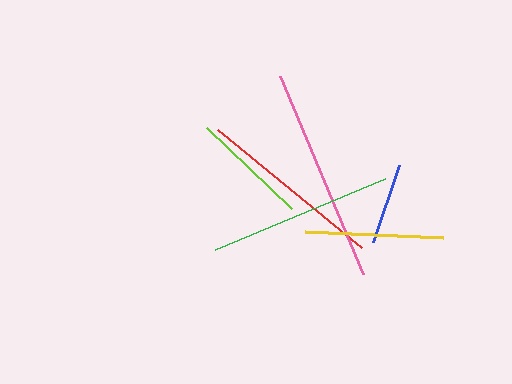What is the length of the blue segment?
The blue segment is approximately 82 pixels long.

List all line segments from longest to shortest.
From longest to shortest: pink, red, green, yellow, lime, blue.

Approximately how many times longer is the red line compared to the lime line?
The red line is approximately 1.6 times the length of the lime line.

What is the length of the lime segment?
The lime segment is approximately 118 pixels long.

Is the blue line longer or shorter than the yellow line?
The yellow line is longer than the blue line.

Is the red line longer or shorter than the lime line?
The red line is longer than the lime line.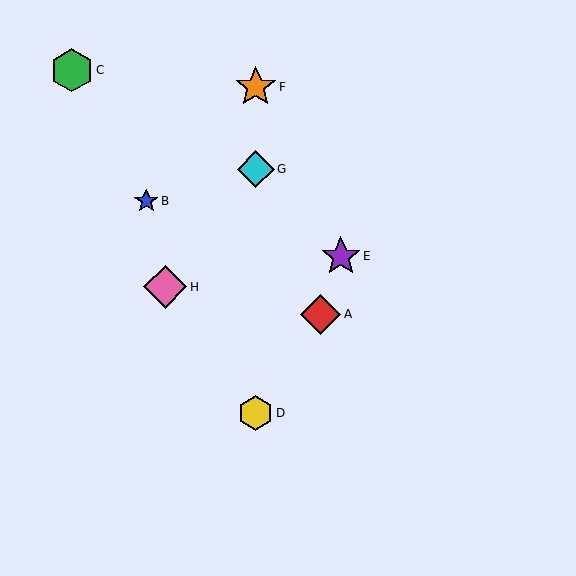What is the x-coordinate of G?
Object G is at x≈256.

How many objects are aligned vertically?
3 objects (D, F, G) are aligned vertically.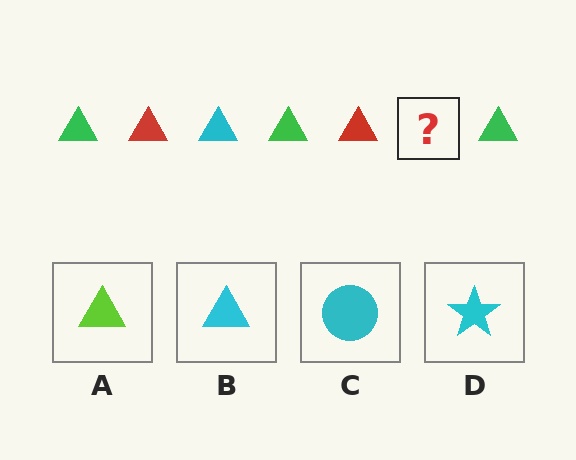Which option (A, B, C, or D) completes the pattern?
B.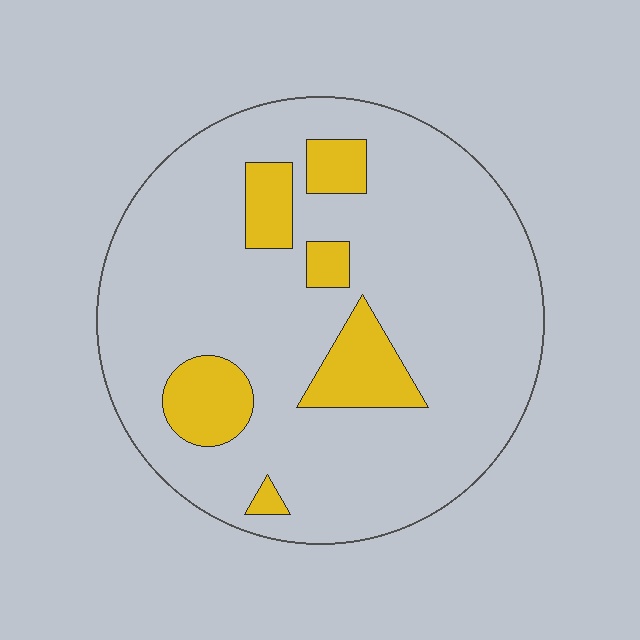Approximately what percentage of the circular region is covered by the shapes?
Approximately 15%.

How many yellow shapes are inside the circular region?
6.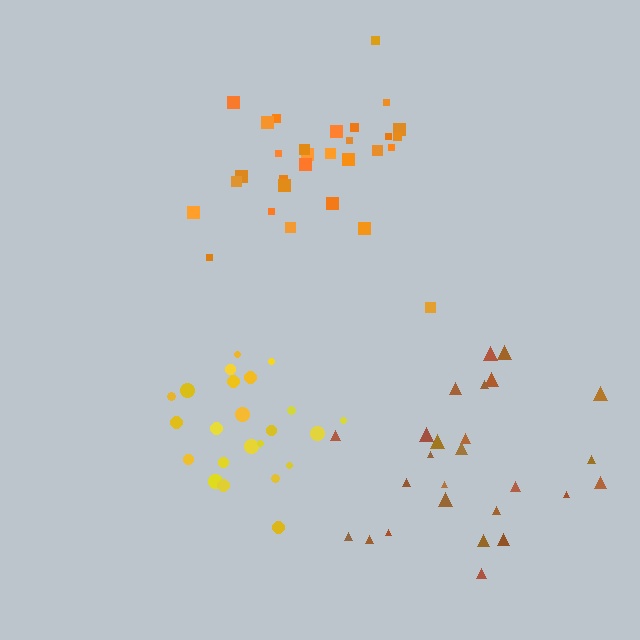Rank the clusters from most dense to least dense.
yellow, orange, brown.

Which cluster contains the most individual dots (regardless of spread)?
Orange (30).